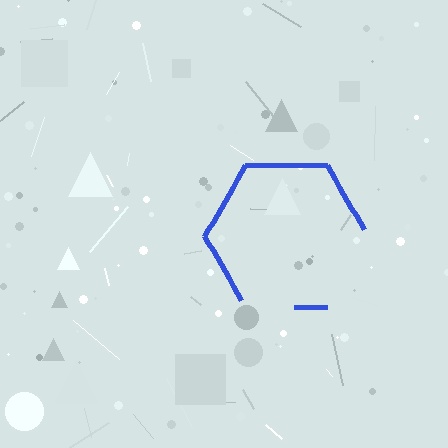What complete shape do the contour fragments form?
The contour fragments form a hexagon.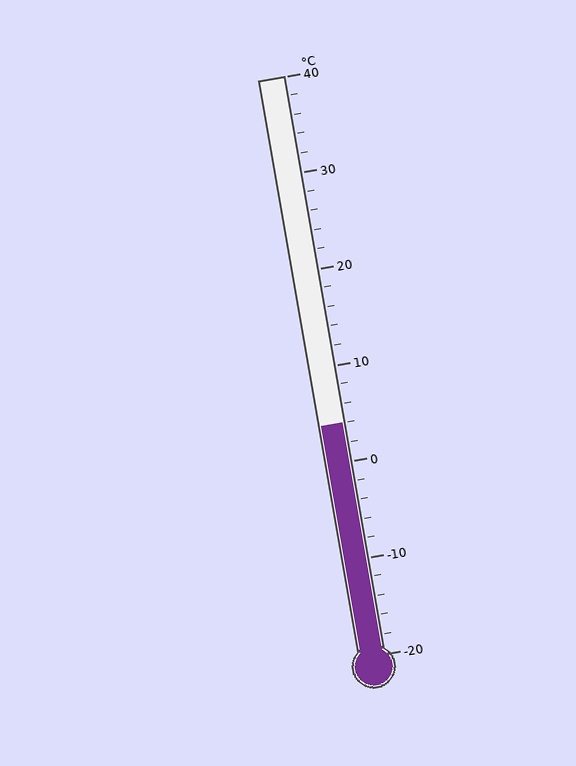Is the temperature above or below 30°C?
The temperature is below 30°C.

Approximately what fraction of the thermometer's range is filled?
The thermometer is filled to approximately 40% of its range.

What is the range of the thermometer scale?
The thermometer scale ranges from -20°C to 40°C.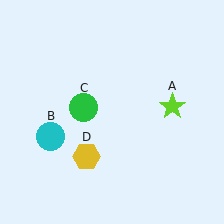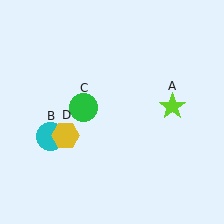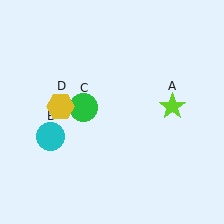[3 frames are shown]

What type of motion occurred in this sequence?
The yellow hexagon (object D) rotated clockwise around the center of the scene.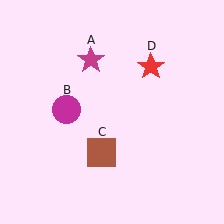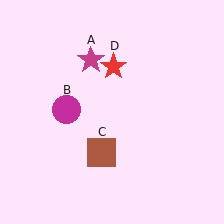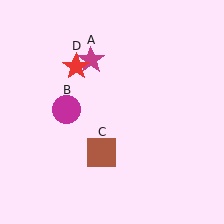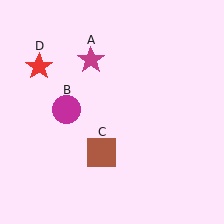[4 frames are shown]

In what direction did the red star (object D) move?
The red star (object D) moved left.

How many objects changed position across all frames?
1 object changed position: red star (object D).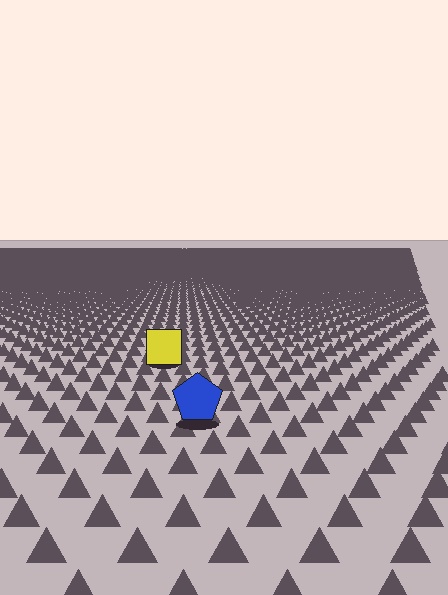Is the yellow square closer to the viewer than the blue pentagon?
No. The blue pentagon is closer — you can tell from the texture gradient: the ground texture is coarser near it.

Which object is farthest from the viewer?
The yellow square is farthest from the viewer. It appears smaller and the ground texture around it is denser.